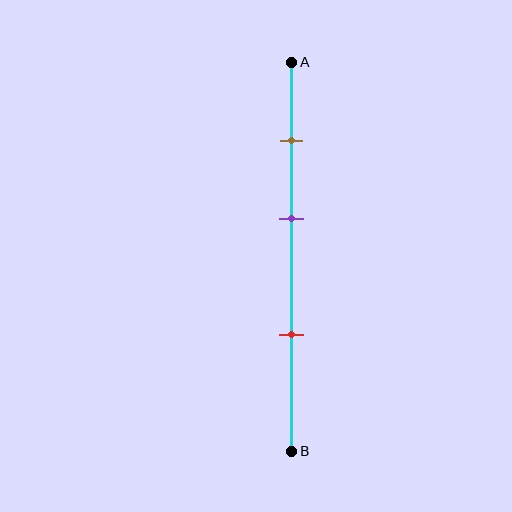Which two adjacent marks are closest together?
The brown and purple marks are the closest adjacent pair.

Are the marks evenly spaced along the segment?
Yes, the marks are approximately evenly spaced.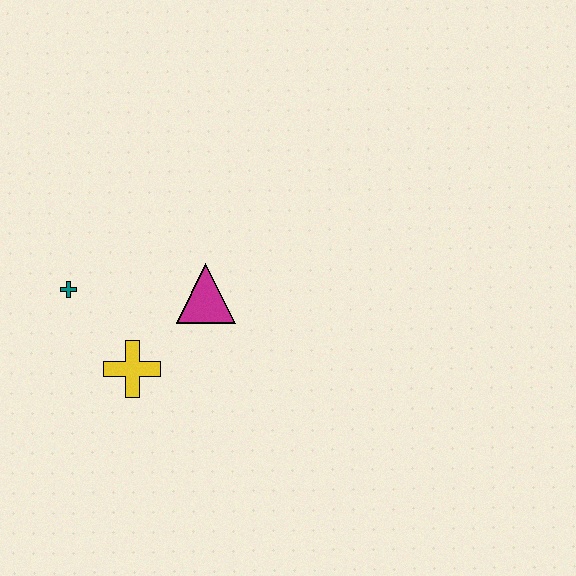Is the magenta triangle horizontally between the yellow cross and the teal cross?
No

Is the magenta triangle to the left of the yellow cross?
No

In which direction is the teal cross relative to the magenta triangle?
The teal cross is to the left of the magenta triangle.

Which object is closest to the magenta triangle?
The yellow cross is closest to the magenta triangle.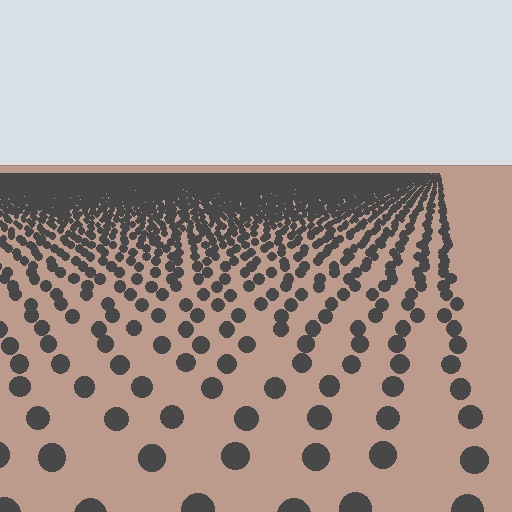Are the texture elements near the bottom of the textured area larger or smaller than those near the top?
Larger. Near the bottom, elements are closer to the viewer and appear at a bigger on-screen size.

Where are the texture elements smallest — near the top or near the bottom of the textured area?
Near the top.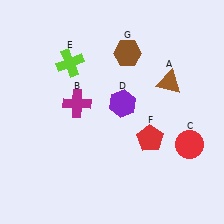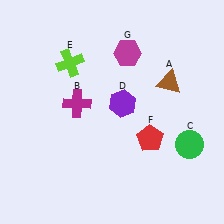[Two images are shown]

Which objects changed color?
C changed from red to green. G changed from brown to magenta.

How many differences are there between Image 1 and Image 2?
There are 2 differences between the two images.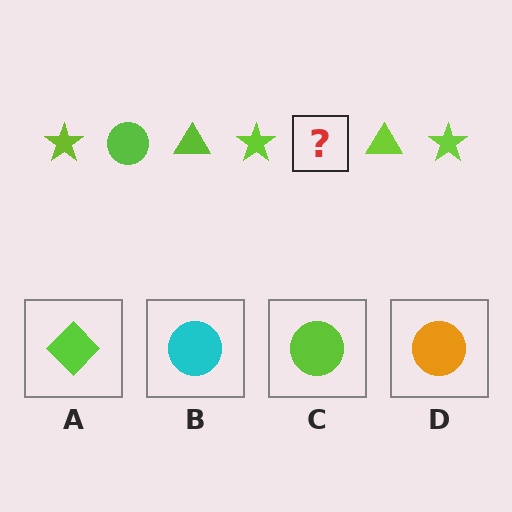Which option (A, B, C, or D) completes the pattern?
C.